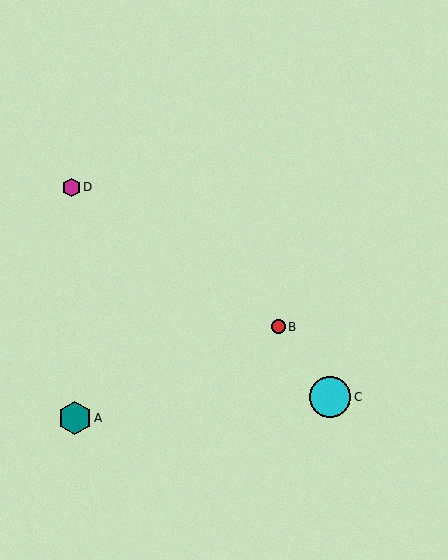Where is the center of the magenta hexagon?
The center of the magenta hexagon is at (71, 187).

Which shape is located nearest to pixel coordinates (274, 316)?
The red circle (labeled B) at (278, 327) is nearest to that location.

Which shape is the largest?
The cyan circle (labeled C) is the largest.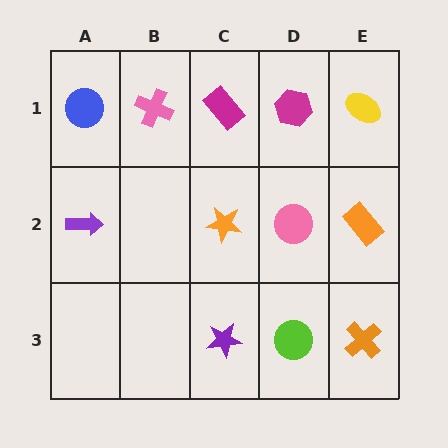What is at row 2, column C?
An orange star.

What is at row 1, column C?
A magenta rectangle.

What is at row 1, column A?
A blue circle.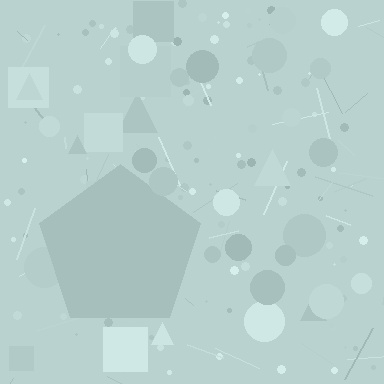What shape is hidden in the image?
A pentagon is hidden in the image.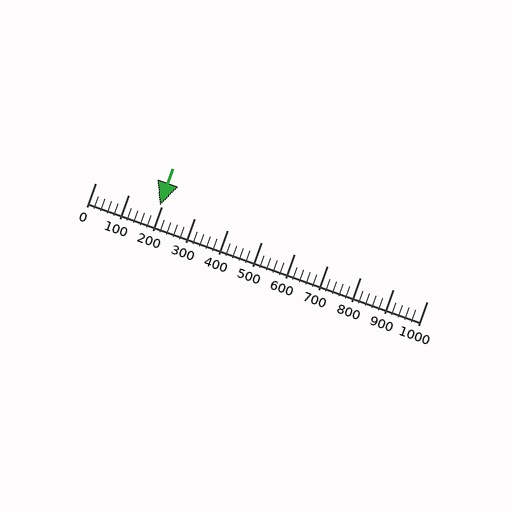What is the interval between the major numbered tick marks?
The major tick marks are spaced 100 units apart.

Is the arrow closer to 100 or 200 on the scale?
The arrow is closer to 200.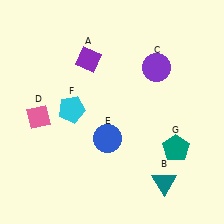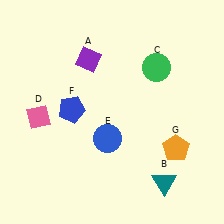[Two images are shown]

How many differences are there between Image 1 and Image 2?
There are 3 differences between the two images.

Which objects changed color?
C changed from purple to green. F changed from cyan to blue. G changed from teal to orange.